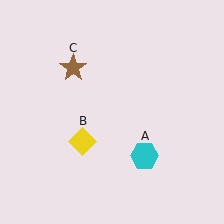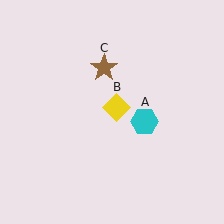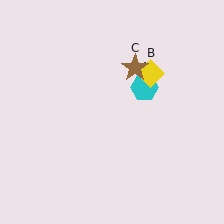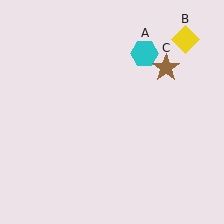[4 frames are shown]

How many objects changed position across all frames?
3 objects changed position: cyan hexagon (object A), yellow diamond (object B), brown star (object C).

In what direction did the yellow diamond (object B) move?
The yellow diamond (object B) moved up and to the right.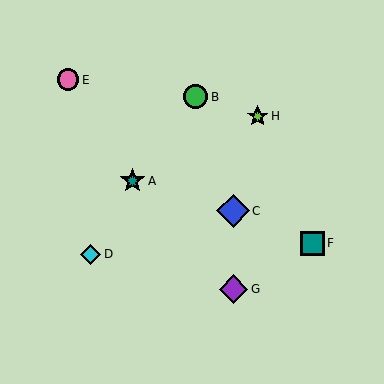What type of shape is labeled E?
Shape E is a pink circle.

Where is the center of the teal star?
The center of the teal star is at (132, 181).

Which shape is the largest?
The blue diamond (labeled C) is the largest.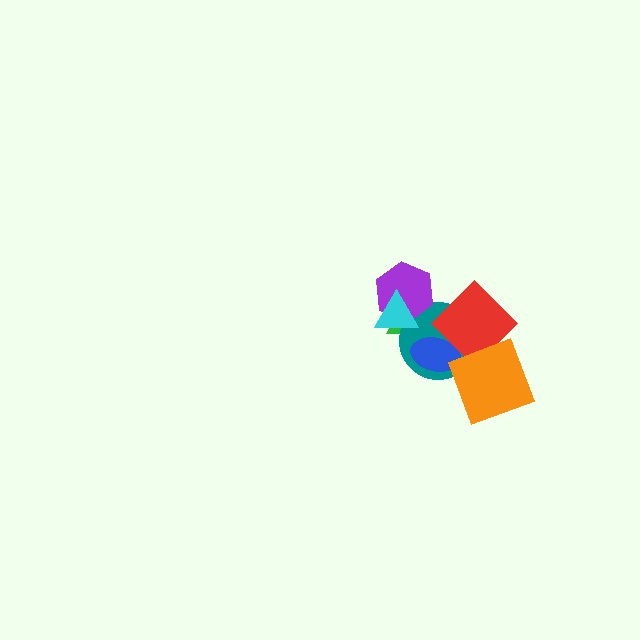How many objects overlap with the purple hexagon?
3 objects overlap with the purple hexagon.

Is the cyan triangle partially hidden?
No, no other shape covers it.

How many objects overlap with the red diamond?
4 objects overlap with the red diamond.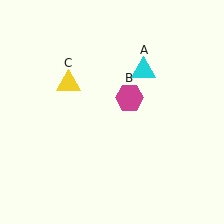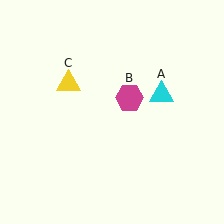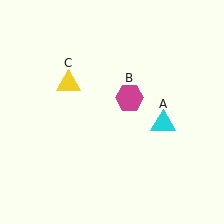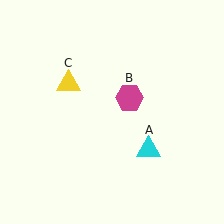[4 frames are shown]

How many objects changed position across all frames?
1 object changed position: cyan triangle (object A).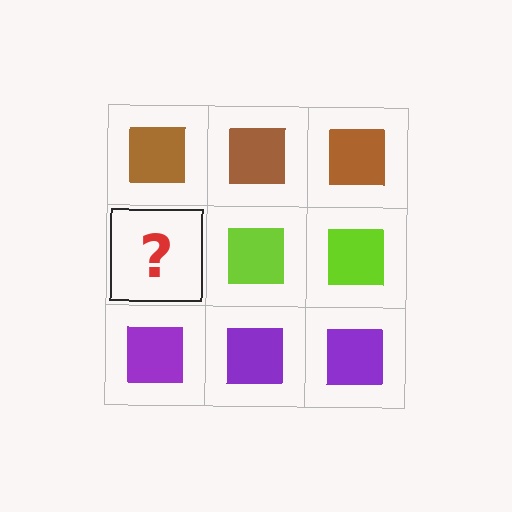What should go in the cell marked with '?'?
The missing cell should contain a lime square.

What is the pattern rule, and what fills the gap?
The rule is that each row has a consistent color. The gap should be filled with a lime square.